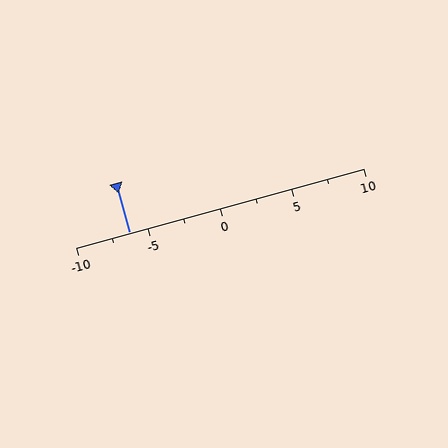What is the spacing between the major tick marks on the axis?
The major ticks are spaced 5 apart.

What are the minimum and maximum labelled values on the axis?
The axis runs from -10 to 10.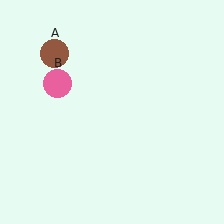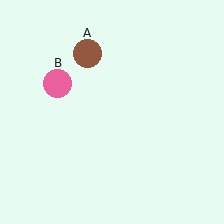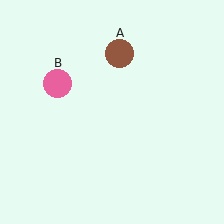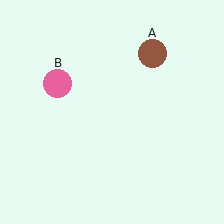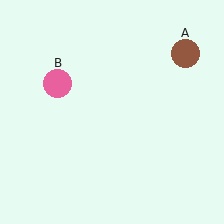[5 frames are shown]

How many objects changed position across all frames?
1 object changed position: brown circle (object A).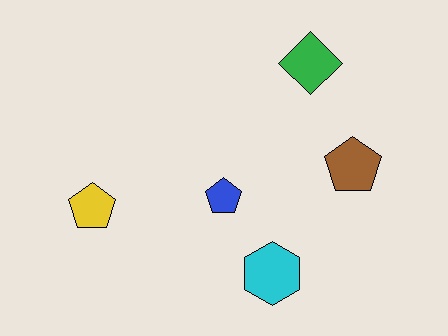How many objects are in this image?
There are 5 objects.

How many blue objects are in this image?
There is 1 blue object.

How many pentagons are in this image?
There are 3 pentagons.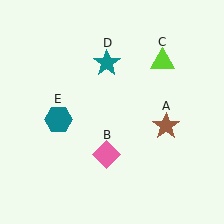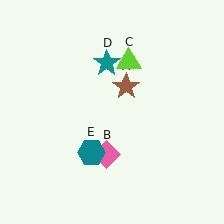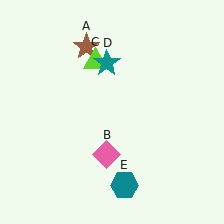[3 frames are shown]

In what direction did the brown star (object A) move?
The brown star (object A) moved up and to the left.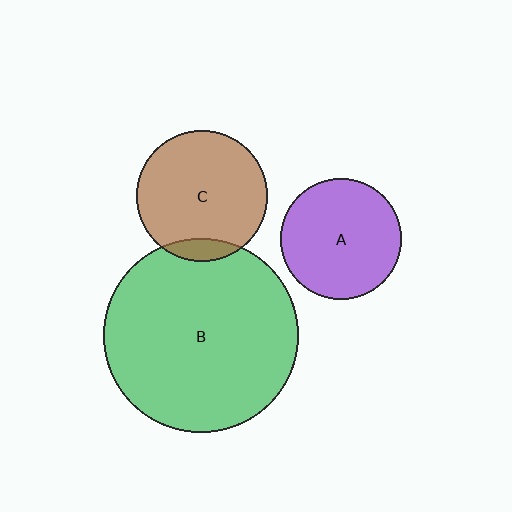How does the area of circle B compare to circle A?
Approximately 2.6 times.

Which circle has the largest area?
Circle B (green).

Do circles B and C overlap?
Yes.